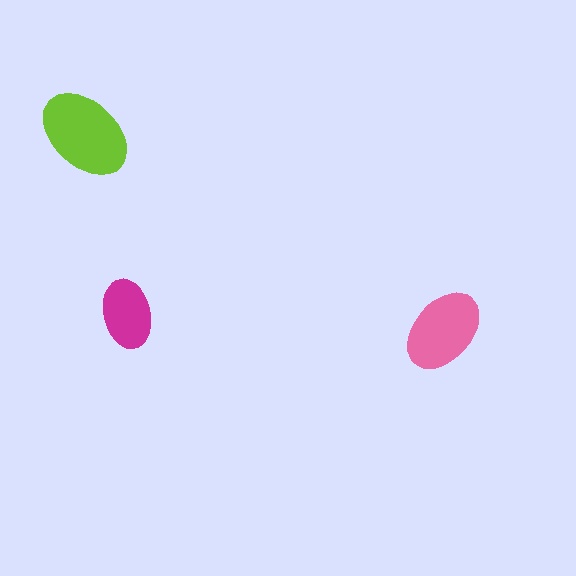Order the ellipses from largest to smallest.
the lime one, the pink one, the magenta one.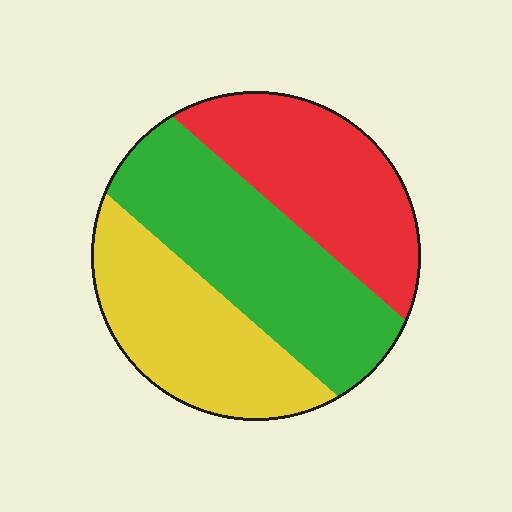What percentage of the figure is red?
Red covers 31% of the figure.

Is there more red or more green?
Green.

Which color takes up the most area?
Green, at roughly 40%.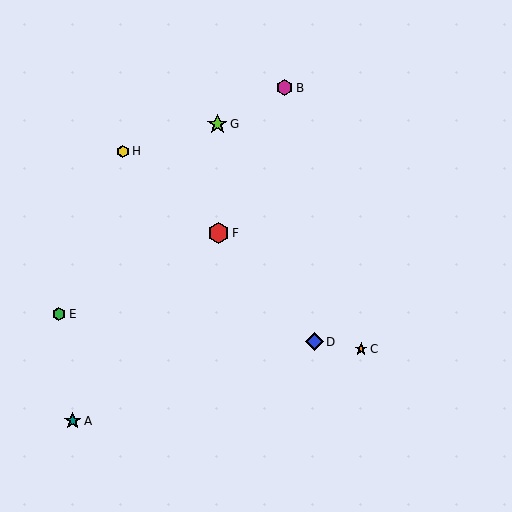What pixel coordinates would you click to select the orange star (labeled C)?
Click at (361, 349) to select the orange star C.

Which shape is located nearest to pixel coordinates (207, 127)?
The lime star (labeled G) at (217, 125) is nearest to that location.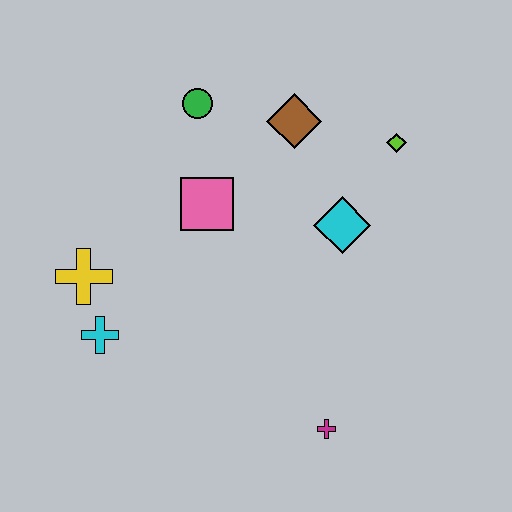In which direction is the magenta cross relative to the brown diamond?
The magenta cross is below the brown diamond.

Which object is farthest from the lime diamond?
The cyan cross is farthest from the lime diamond.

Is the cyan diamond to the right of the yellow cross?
Yes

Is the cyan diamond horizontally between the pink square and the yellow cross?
No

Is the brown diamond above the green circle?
No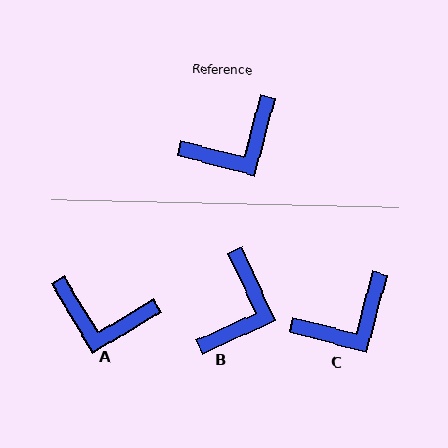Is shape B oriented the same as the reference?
No, it is off by about 40 degrees.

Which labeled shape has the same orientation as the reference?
C.